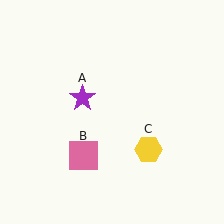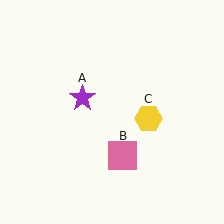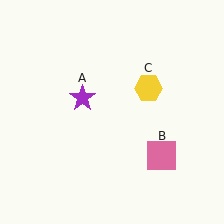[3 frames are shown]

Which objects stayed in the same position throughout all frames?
Purple star (object A) remained stationary.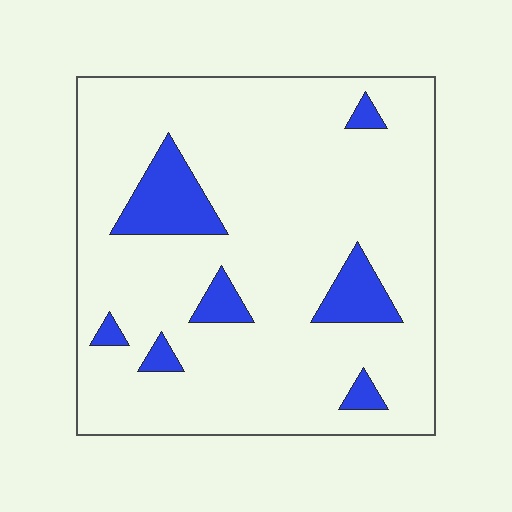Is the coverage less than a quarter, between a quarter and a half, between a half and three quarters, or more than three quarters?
Less than a quarter.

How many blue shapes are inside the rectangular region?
7.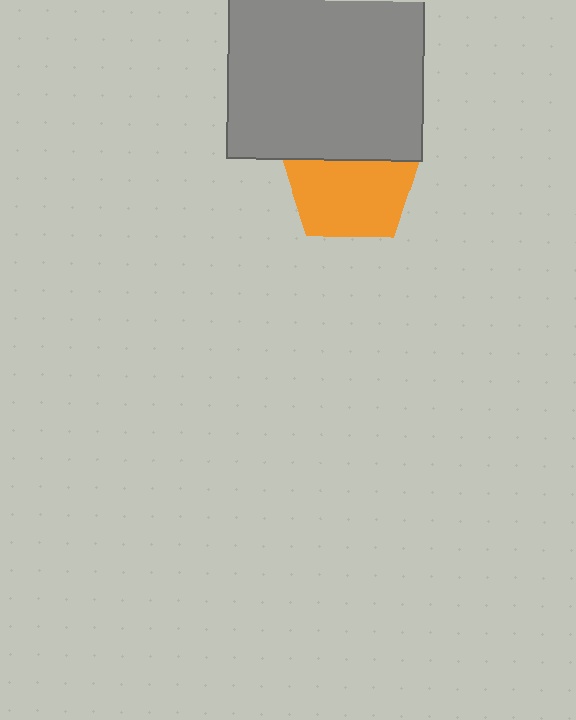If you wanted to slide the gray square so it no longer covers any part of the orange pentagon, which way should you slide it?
Slide it up — that is the most direct way to separate the two shapes.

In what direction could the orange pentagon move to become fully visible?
The orange pentagon could move down. That would shift it out from behind the gray square entirely.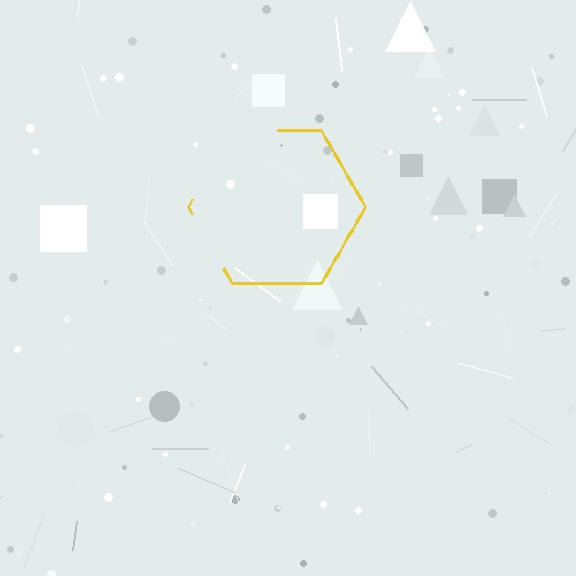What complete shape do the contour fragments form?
The contour fragments form a hexagon.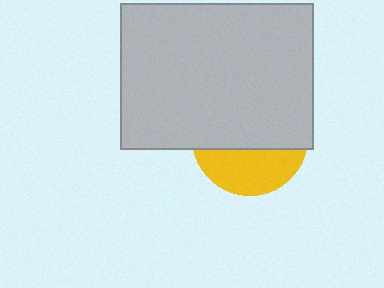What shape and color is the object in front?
The object in front is a light gray rectangle.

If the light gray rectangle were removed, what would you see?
You would see the complete yellow circle.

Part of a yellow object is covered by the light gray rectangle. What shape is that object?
It is a circle.